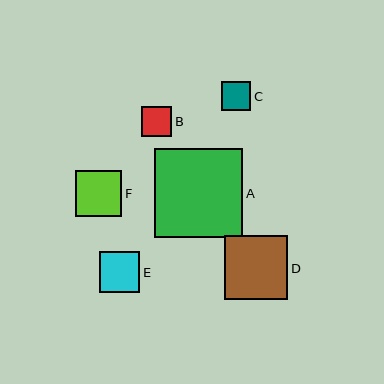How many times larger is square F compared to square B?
Square F is approximately 1.5 times the size of square B.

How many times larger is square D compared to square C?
Square D is approximately 2.1 times the size of square C.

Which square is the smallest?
Square C is the smallest with a size of approximately 30 pixels.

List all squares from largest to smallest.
From largest to smallest: A, D, F, E, B, C.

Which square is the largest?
Square A is the largest with a size of approximately 89 pixels.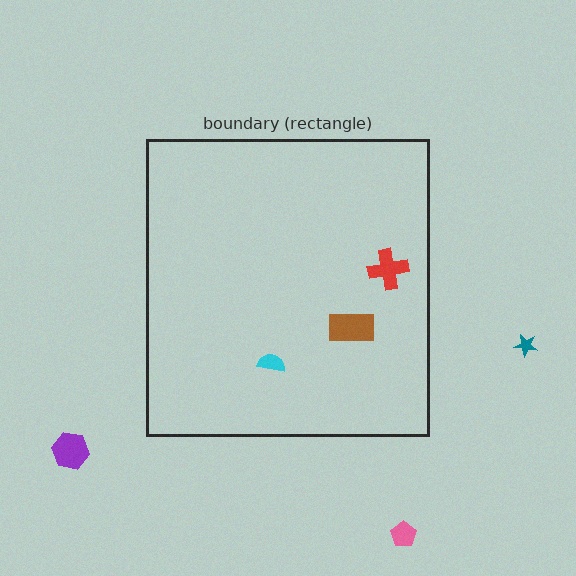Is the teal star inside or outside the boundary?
Outside.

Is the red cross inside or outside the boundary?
Inside.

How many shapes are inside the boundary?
3 inside, 3 outside.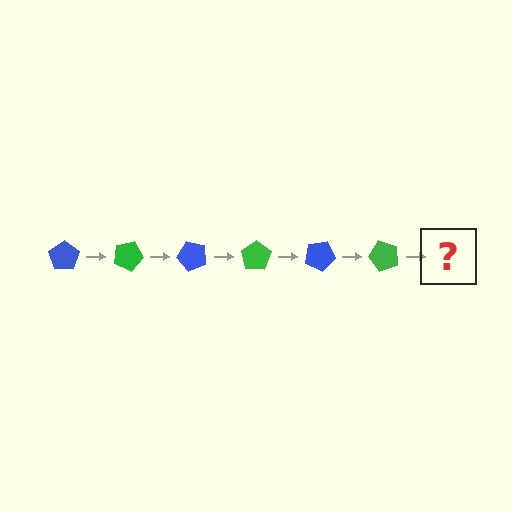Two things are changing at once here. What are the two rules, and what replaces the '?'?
The two rules are that it rotates 25 degrees each step and the color cycles through blue and green. The '?' should be a blue pentagon, rotated 150 degrees from the start.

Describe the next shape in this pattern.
It should be a blue pentagon, rotated 150 degrees from the start.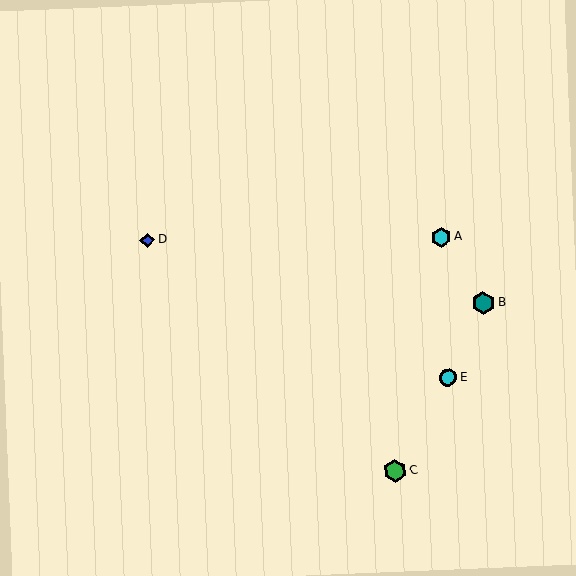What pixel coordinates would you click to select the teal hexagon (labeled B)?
Click at (483, 303) to select the teal hexagon B.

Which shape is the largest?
The green hexagon (labeled C) is the largest.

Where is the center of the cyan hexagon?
The center of the cyan hexagon is at (441, 237).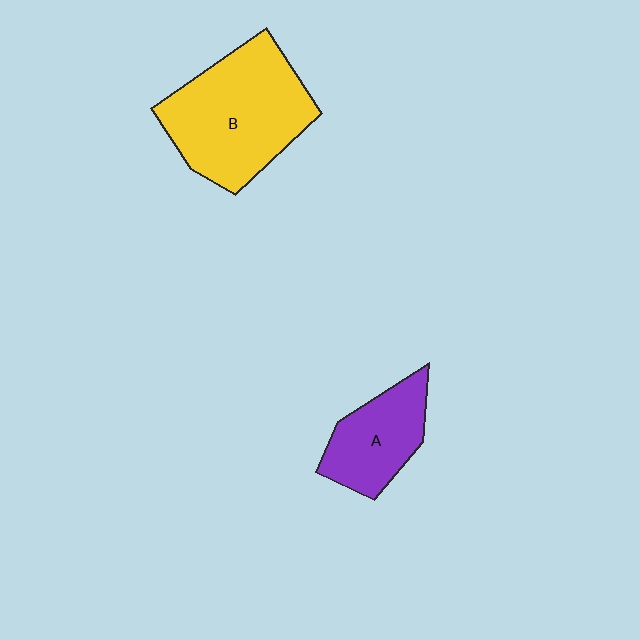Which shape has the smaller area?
Shape A (purple).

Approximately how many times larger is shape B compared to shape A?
Approximately 1.8 times.